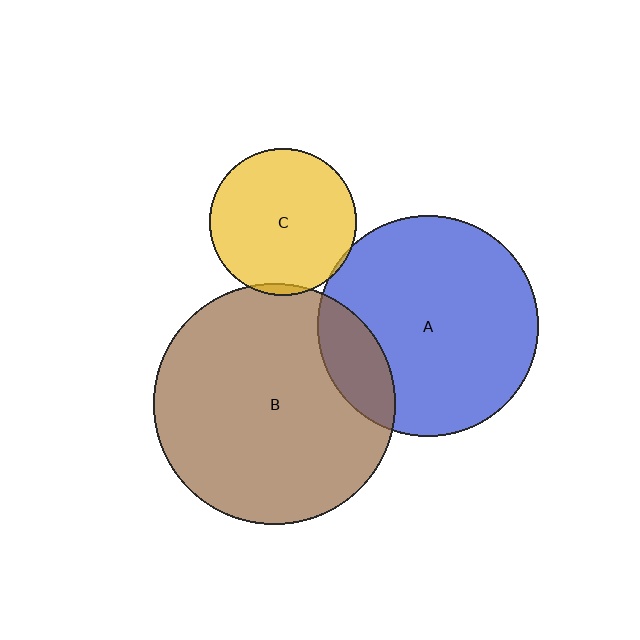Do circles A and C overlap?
Yes.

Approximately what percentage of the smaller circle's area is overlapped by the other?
Approximately 5%.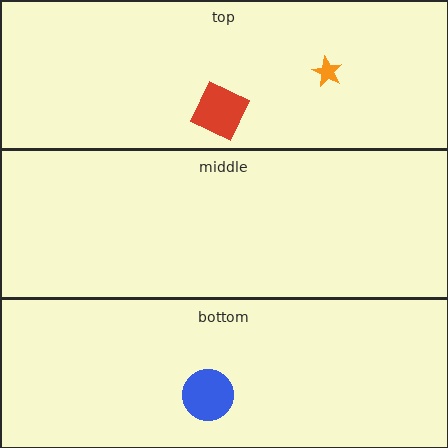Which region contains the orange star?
The top region.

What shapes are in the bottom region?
The blue circle.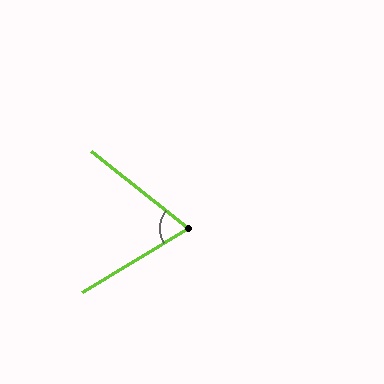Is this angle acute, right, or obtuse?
It is acute.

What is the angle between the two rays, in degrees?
Approximately 70 degrees.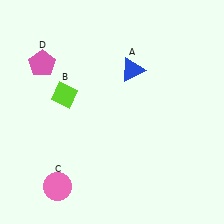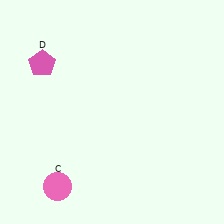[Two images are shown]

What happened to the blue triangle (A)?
The blue triangle (A) was removed in Image 2. It was in the top-right area of Image 1.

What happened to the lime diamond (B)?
The lime diamond (B) was removed in Image 2. It was in the top-left area of Image 1.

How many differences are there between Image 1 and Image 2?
There are 2 differences between the two images.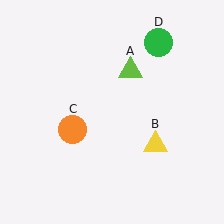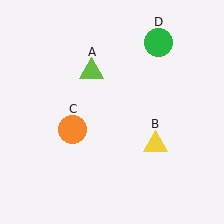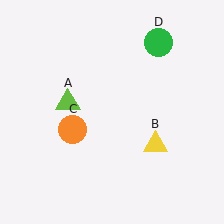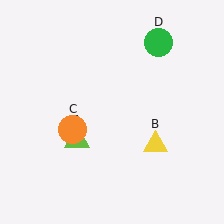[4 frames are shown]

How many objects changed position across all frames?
1 object changed position: lime triangle (object A).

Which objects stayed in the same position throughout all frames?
Yellow triangle (object B) and orange circle (object C) and green circle (object D) remained stationary.